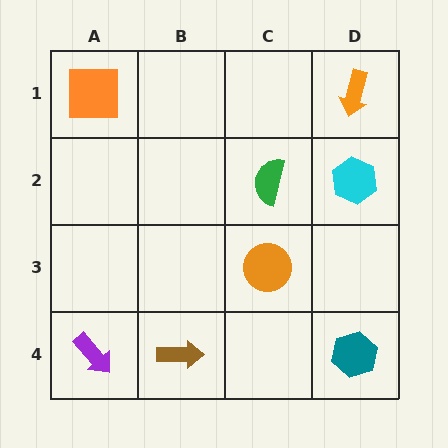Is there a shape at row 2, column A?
No, that cell is empty.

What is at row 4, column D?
A teal hexagon.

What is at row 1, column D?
An orange arrow.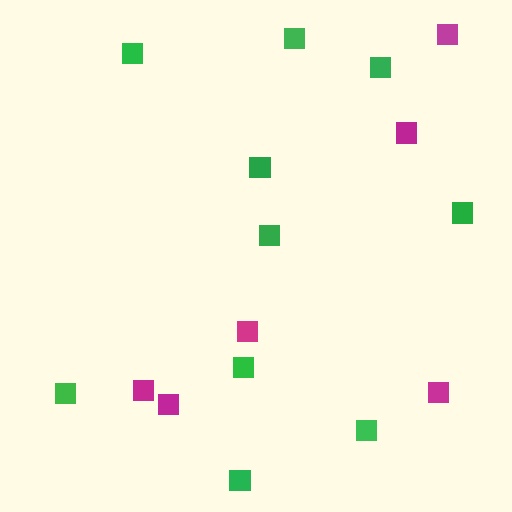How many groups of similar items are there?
There are 2 groups: one group of magenta squares (6) and one group of green squares (10).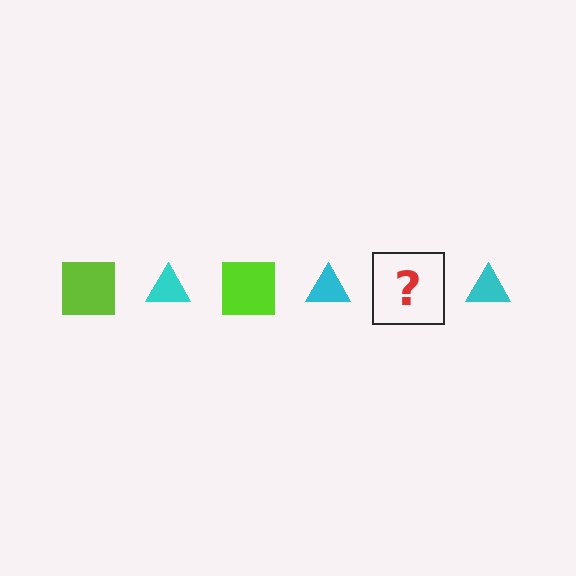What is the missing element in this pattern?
The missing element is a lime square.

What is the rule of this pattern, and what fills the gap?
The rule is that the pattern alternates between lime square and cyan triangle. The gap should be filled with a lime square.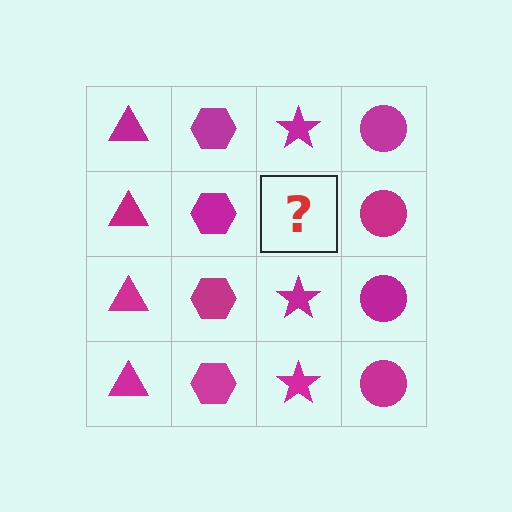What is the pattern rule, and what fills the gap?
The rule is that each column has a consistent shape. The gap should be filled with a magenta star.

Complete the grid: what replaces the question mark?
The question mark should be replaced with a magenta star.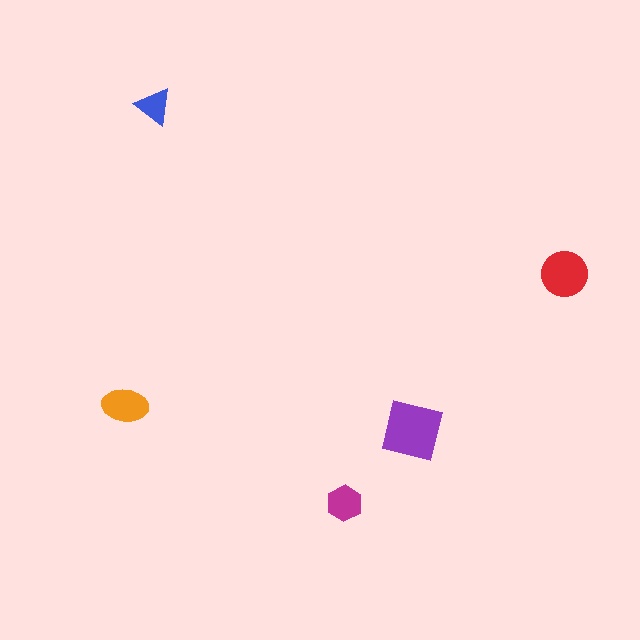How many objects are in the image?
There are 5 objects in the image.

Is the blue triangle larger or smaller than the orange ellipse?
Smaller.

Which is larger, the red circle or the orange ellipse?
The red circle.